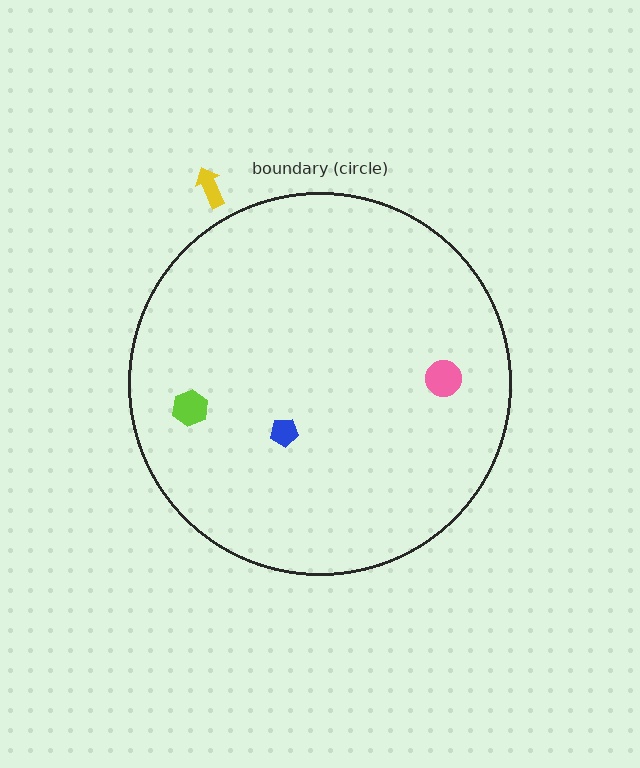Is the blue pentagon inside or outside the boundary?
Inside.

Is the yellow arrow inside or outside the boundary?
Outside.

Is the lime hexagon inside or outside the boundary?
Inside.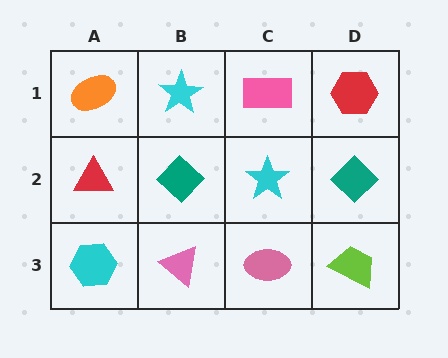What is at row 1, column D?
A red hexagon.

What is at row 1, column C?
A pink rectangle.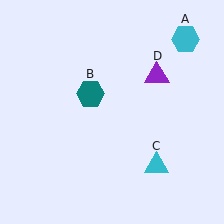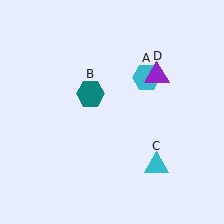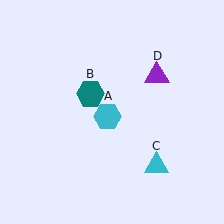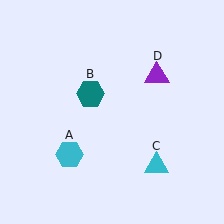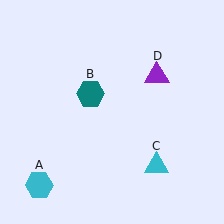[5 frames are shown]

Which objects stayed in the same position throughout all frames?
Teal hexagon (object B) and cyan triangle (object C) and purple triangle (object D) remained stationary.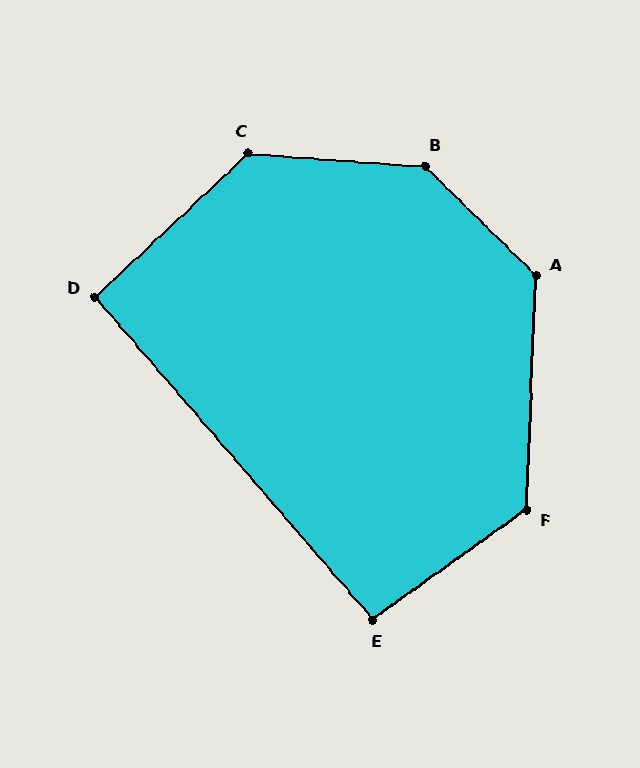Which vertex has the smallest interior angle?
D, at approximately 92 degrees.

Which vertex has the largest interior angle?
B, at approximately 140 degrees.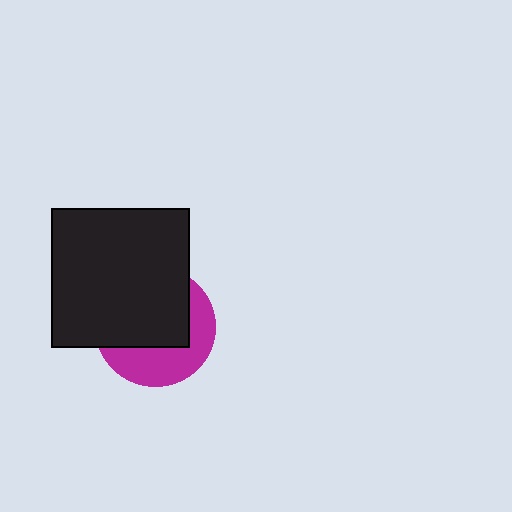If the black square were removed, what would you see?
You would see the complete magenta circle.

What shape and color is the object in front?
The object in front is a black square.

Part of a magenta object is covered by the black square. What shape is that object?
It is a circle.